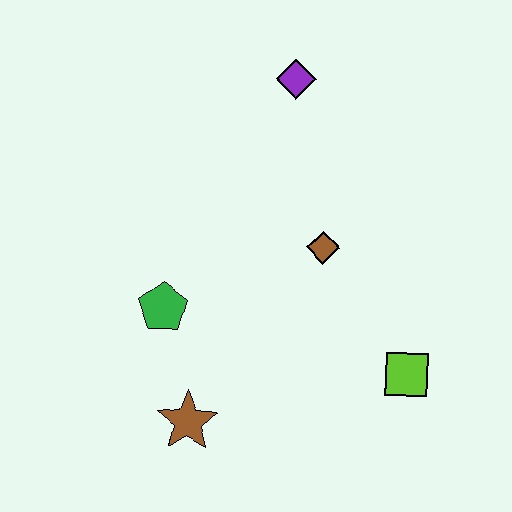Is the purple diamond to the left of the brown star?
No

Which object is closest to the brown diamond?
The lime square is closest to the brown diamond.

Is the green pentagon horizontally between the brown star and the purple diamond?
No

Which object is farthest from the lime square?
The purple diamond is farthest from the lime square.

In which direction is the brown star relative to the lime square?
The brown star is to the left of the lime square.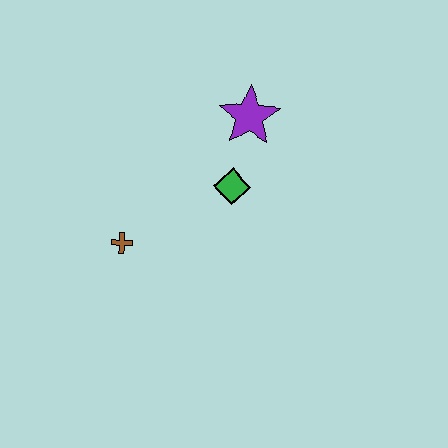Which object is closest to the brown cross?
The green diamond is closest to the brown cross.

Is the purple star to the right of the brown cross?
Yes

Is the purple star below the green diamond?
No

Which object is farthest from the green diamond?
The brown cross is farthest from the green diamond.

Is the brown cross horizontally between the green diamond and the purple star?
No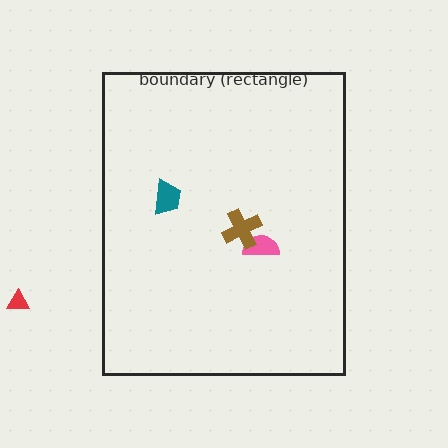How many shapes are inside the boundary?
3 inside, 1 outside.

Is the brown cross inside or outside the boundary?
Inside.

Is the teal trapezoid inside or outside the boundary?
Inside.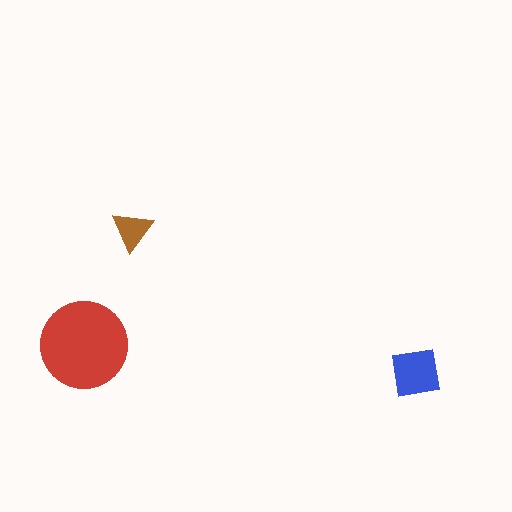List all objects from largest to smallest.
The red circle, the blue square, the brown triangle.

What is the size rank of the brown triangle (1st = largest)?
3rd.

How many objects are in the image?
There are 3 objects in the image.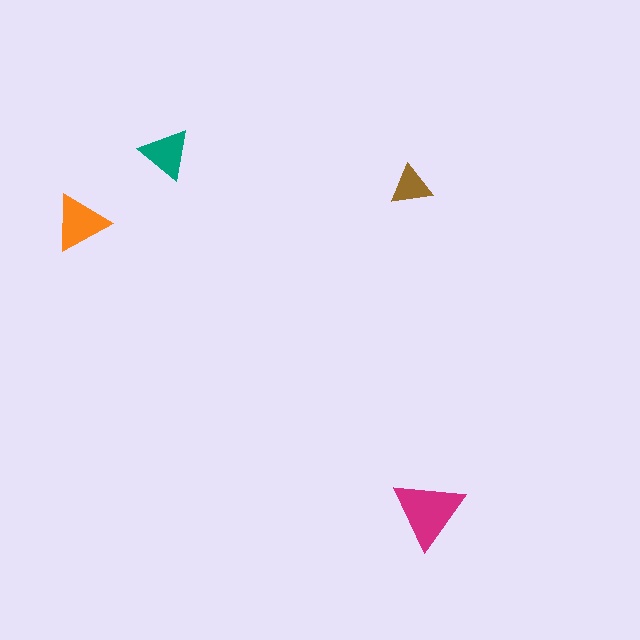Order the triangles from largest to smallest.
the magenta one, the orange one, the teal one, the brown one.